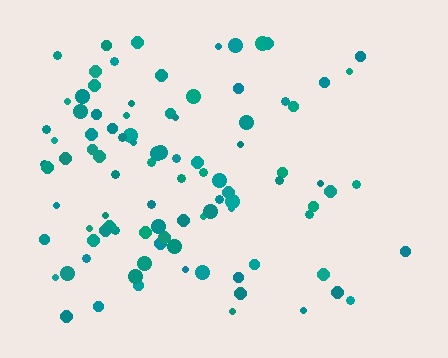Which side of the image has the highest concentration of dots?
The left.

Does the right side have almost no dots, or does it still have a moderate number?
Still a moderate number, just noticeably fewer than the left.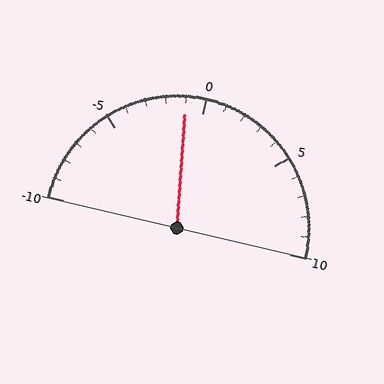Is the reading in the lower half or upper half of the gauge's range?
The reading is in the lower half of the range (-10 to 10).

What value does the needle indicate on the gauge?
The needle indicates approximately -1.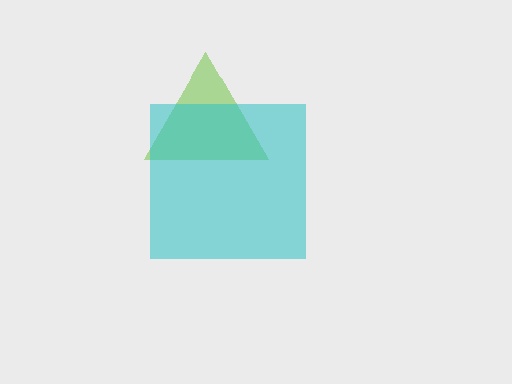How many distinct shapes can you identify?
There are 2 distinct shapes: a lime triangle, a cyan square.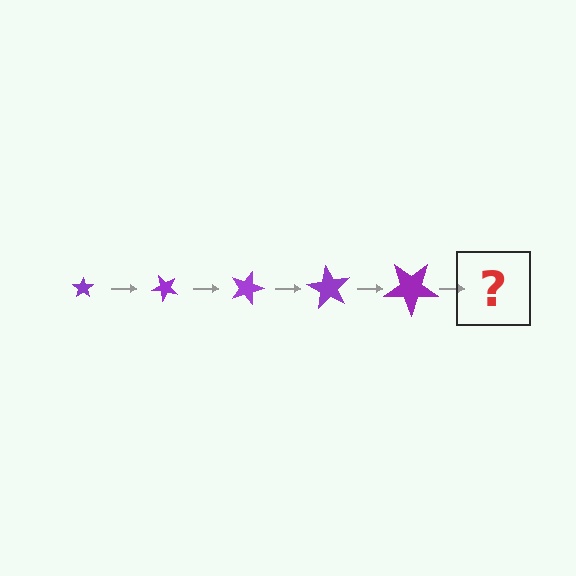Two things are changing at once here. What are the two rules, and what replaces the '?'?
The two rules are that the star grows larger each step and it rotates 45 degrees each step. The '?' should be a star, larger than the previous one and rotated 225 degrees from the start.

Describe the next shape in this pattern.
It should be a star, larger than the previous one and rotated 225 degrees from the start.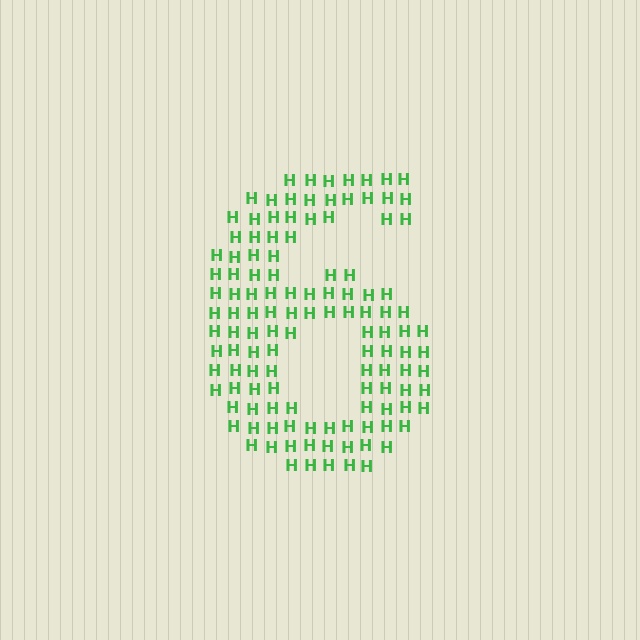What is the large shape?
The large shape is the digit 6.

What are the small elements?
The small elements are letter H's.